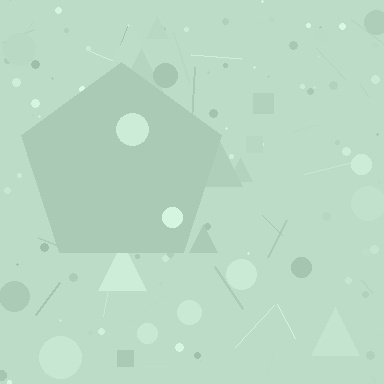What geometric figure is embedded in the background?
A pentagon is embedded in the background.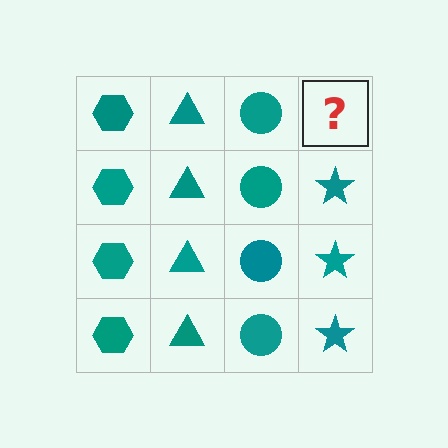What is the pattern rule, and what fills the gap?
The rule is that each column has a consistent shape. The gap should be filled with a teal star.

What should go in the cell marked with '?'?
The missing cell should contain a teal star.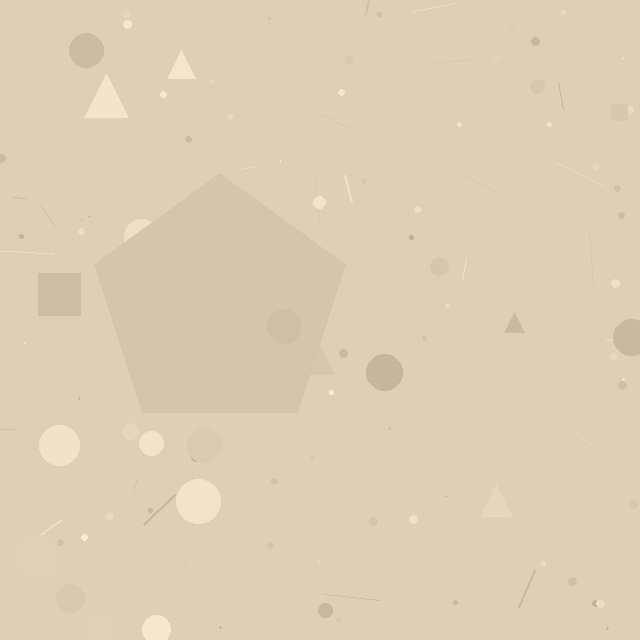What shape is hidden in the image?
A pentagon is hidden in the image.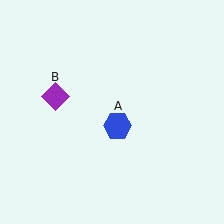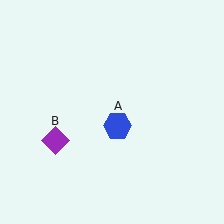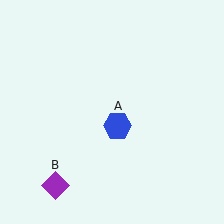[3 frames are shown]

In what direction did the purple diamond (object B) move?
The purple diamond (object B) moved down.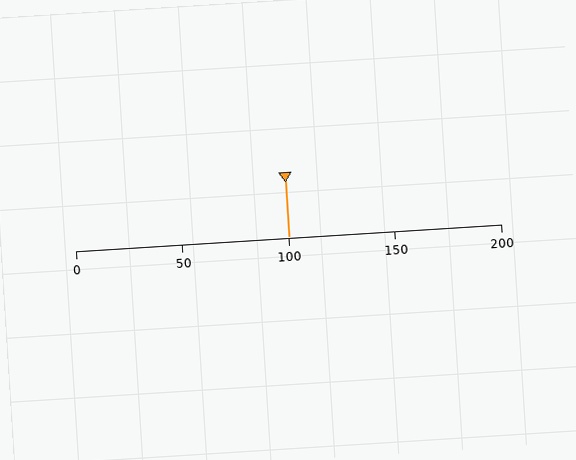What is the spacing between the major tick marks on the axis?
The major ticks are spaced 50 apart.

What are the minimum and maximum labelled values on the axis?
The axis runs from 0 to 200.